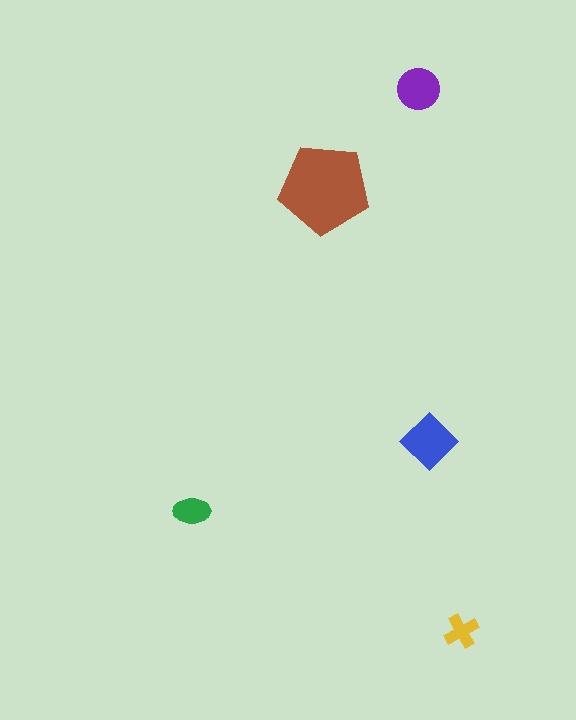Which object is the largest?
The brown pentagon.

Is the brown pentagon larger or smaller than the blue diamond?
Larger.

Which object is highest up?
The purple circle is topmost.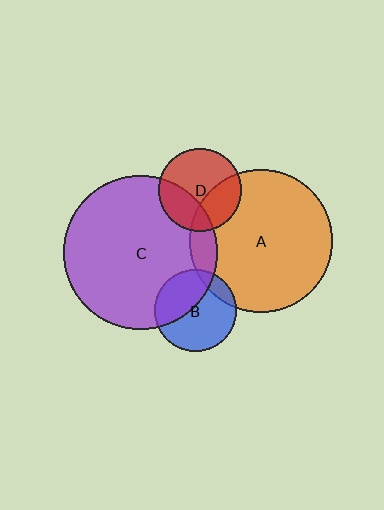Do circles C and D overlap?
Yes.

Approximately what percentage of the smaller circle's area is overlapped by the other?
Approximately 30%.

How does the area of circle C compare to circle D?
Approximately 3.4 times.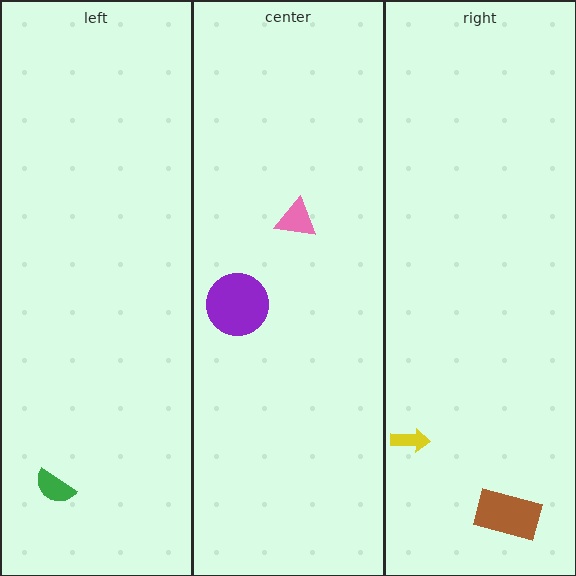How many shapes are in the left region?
1.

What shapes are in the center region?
The purple circle, the pink triangle.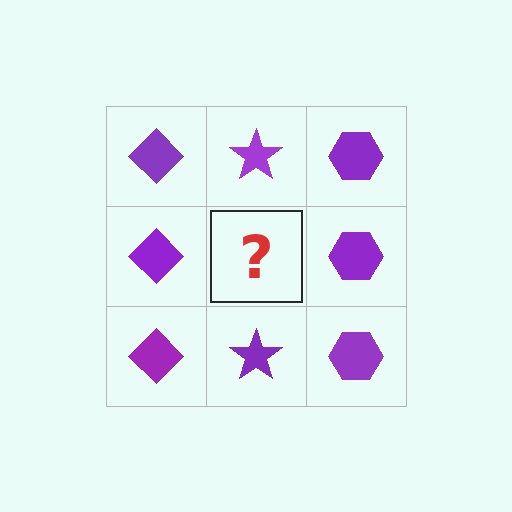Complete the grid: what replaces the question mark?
The question mark should be replaced with a purple star.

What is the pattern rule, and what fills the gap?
The rule is that each column has a consistent shape. The gap should be filled with a purple star.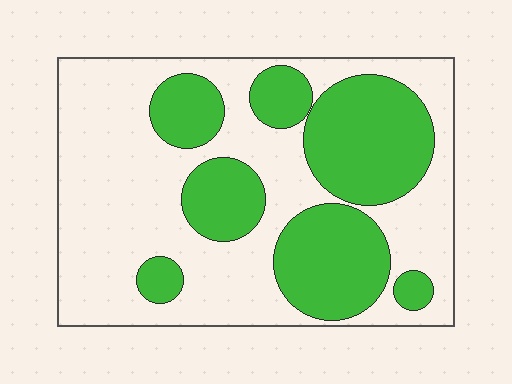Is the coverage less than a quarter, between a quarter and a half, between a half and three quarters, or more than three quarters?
Between a quarter and a half.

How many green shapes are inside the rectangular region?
7.